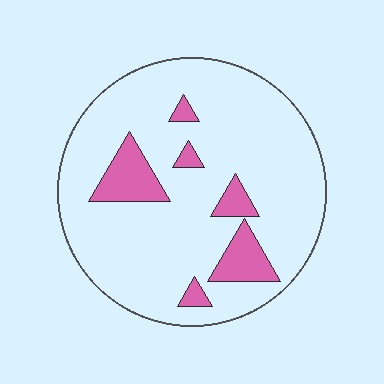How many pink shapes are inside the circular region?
6.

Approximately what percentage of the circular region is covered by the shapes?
Approximately 15%.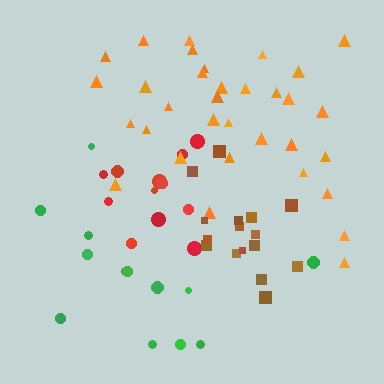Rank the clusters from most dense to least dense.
brown, red, orange, green.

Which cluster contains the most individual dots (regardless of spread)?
Orange (33).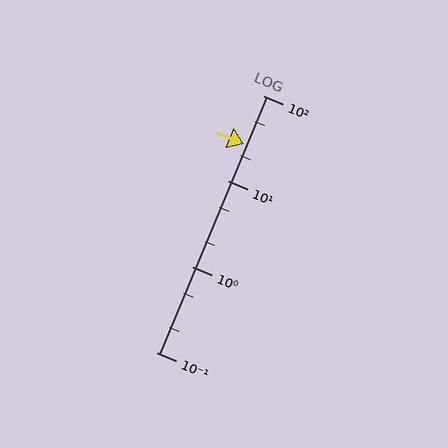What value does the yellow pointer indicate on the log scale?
The pointer indicates approximately 27.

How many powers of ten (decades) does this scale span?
The scale spans 3 decades, from 0.1 to 100.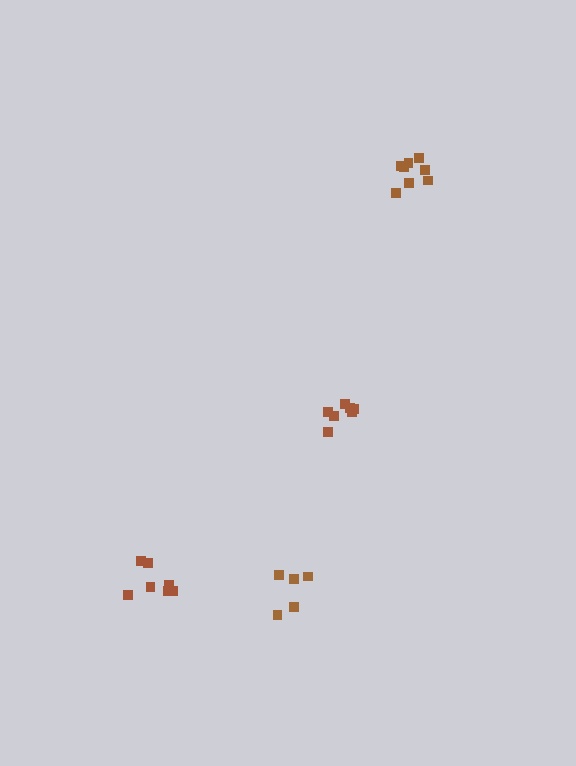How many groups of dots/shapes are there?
There are 4 groups.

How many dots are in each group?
Group 1: 7 dots, Group 2: 8 dots, Group 3: 5 dots, Group 4: 7 dots (27 total).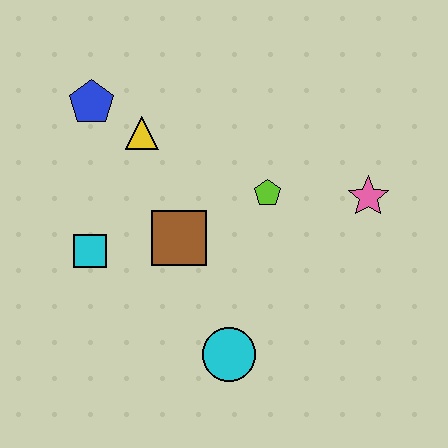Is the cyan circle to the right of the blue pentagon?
Yes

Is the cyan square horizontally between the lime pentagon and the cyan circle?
No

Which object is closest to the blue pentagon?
The yellow triangle is closest to the blue pentagon.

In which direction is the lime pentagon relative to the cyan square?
The lime pentagon is to the right of the cyan square.